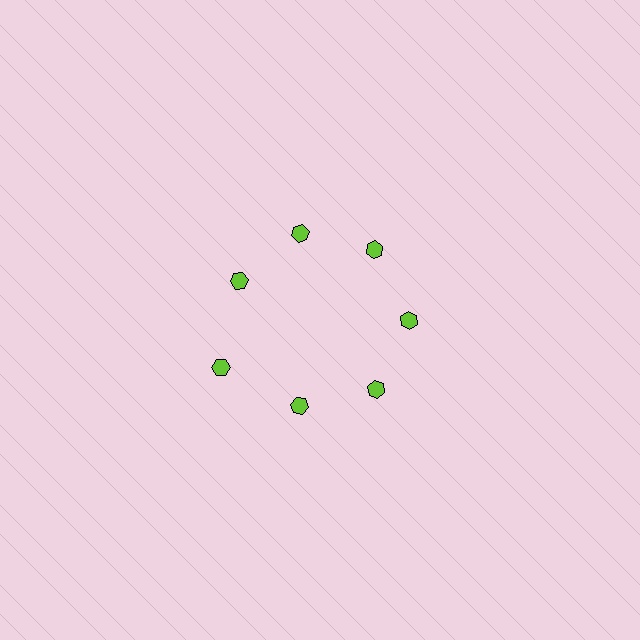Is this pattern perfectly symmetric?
No. The 7 lime hexagons are arranged in a ring, but one element near the 8 o'clock position is pushed outward from the center, breaking the 7-fold rotational symmetry.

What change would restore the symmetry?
The symmetry would be restored by moving it inward, back onto the ring so that all 7 hexagons sit at equal angles and equal distance from the center.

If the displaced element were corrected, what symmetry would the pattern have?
It would have 7-fold rotational symmetry — the pattern would map onto itself every 51 degrees.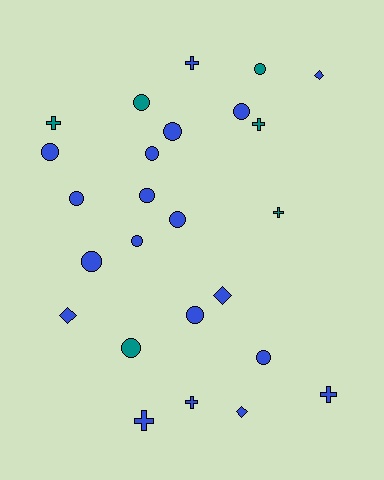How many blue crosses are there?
There are 4 blue crosses.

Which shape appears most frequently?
Circle, with 14 objects.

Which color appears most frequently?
Blue, with 19 objects.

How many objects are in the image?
There are 25 objects.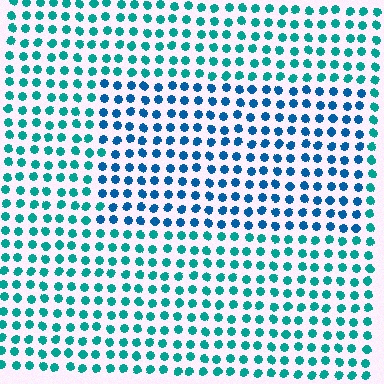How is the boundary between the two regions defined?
The boundary is defined purely by a slight shift in hue (about 32 degrees). Spacing, size, and orientation are identical on both sides.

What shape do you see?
I see a rectangle.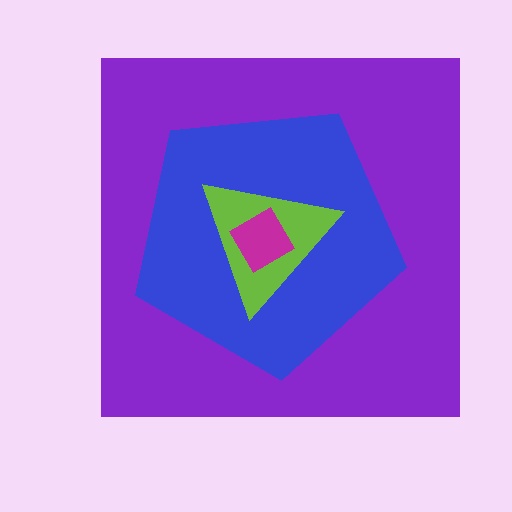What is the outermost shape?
The purple square.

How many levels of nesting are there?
4.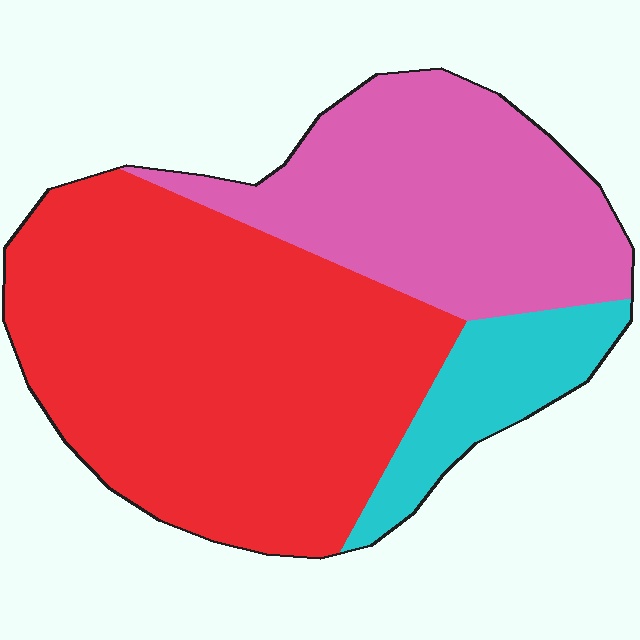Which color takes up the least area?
Cyan, at roughly 10%.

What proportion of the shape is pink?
Pink covers roughly 30% of the shape.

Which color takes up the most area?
Red, at roughly 55%.